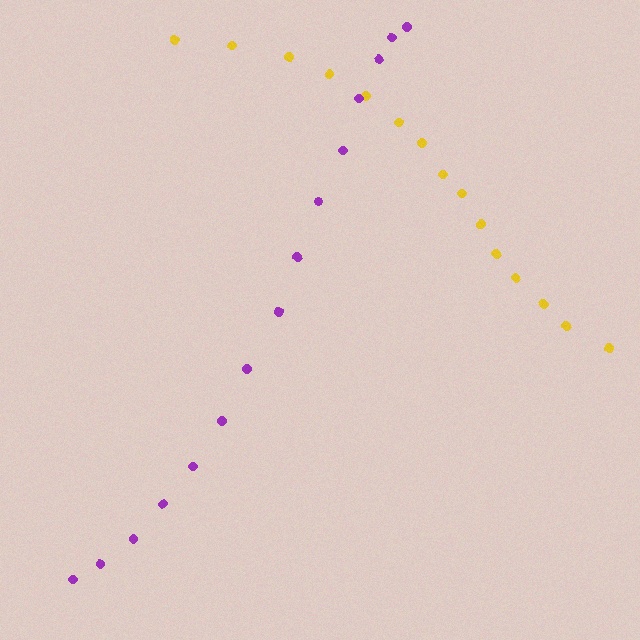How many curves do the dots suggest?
There are 2 distinct paths.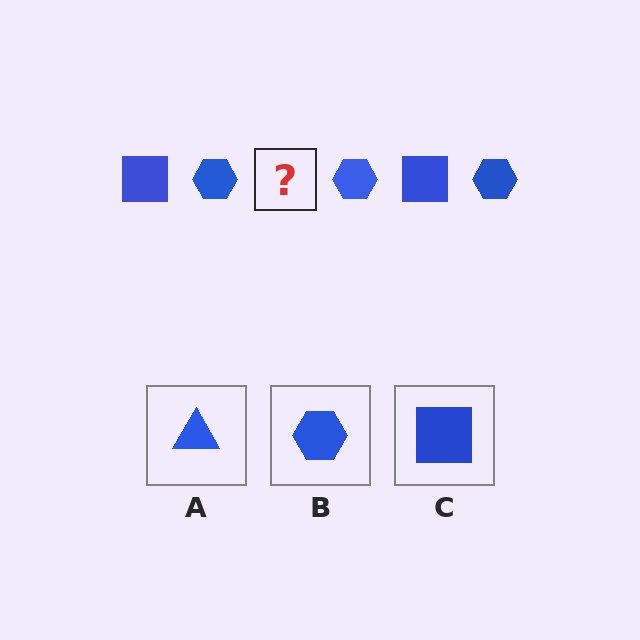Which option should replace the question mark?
Option C.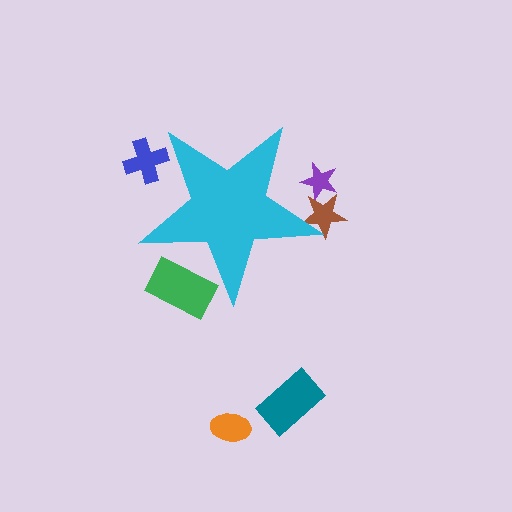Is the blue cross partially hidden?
Yes, the blue cross is partially hidden behind the cyan star.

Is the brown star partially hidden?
Yes, the brown star is partially hidden behind the cyan star.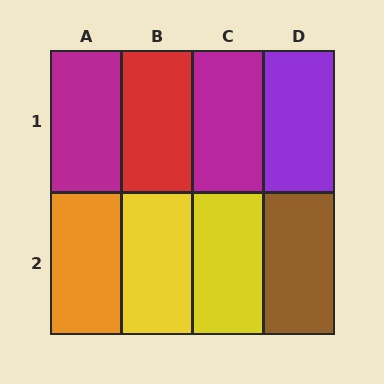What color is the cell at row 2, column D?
Brown.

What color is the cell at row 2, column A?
Orange.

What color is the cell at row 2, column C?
Yellow.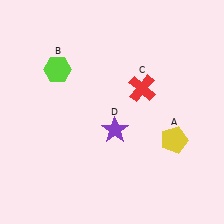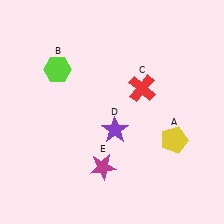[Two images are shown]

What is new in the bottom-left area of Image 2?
A magenta star (E) was added in the bottom-left area of Image 2.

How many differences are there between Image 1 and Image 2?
There is 1 difference between the two images.